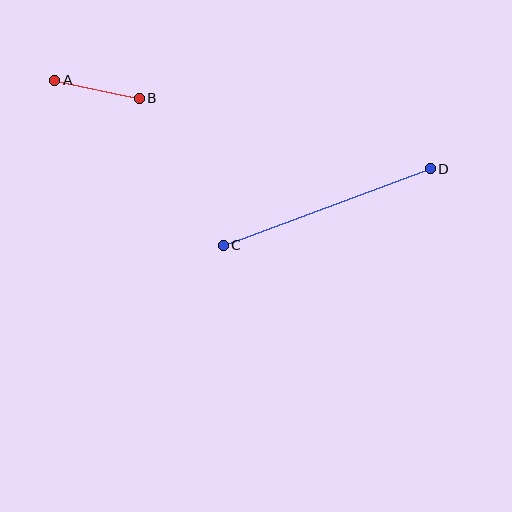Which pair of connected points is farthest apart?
Points C and D are farthest apart.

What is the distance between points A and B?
The distance is approximately 87 pixels.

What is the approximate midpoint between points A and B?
The midpoint is at approximately (97, 89) pixels.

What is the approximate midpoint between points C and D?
The midpoint is at approximately (327, 207) pixels.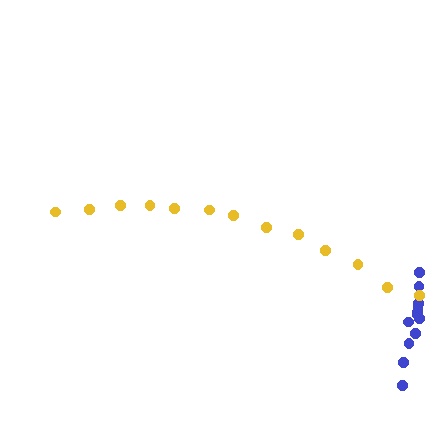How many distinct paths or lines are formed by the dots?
There are 2 distinct paths.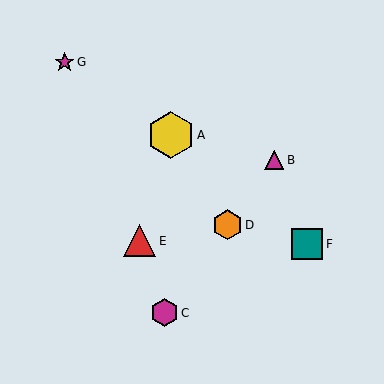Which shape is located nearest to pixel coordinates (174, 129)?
The yellow hexagon (labeled A) at (171, 135) is nearest to that location.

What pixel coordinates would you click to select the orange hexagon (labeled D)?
Click at (227, 225) to select the orange hexagon D.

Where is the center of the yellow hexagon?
The center of the yellow hexagon is at (171, 135).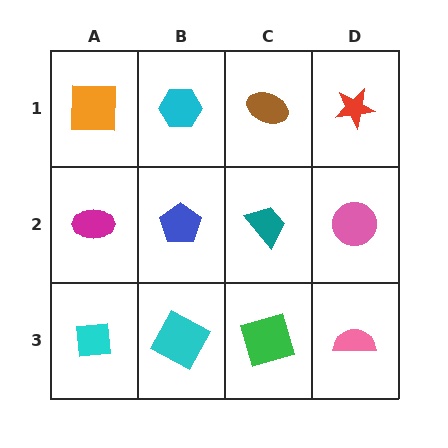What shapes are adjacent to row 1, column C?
A teal trapezoid (row 2, column C), a cyan hexagon (row 1, column B), a red star (row 1, column D).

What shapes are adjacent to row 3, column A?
A magenta ellipse (row 2, column A), a cyan square (row 3, column B).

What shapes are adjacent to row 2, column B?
A cyan hexagon (row 1, column B), a cyan square (row 3, column B), a magenta ellipse (row 2, column A), a teal trapezoid (row 2, column C).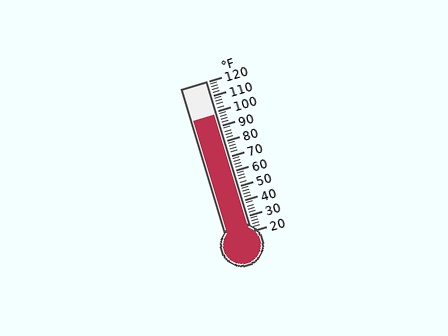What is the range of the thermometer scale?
The thermometer scale ranges from 20°F to 120°F.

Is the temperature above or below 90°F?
The temperature is above 90°F.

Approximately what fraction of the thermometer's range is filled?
The thermometer is filled to approximately 80% of its range.